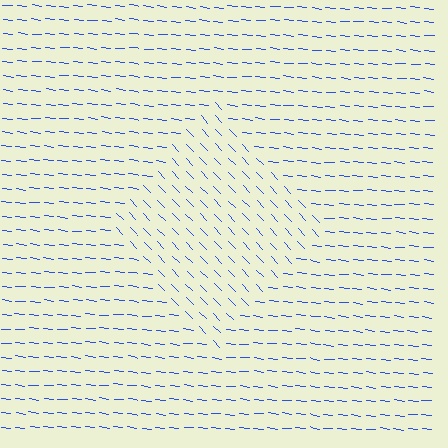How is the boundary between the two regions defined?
The boundary is defined purely by a change in line orientation (approximately 40 degrees difference). All lines are the same color and thickness.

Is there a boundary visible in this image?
Yes, there is a texture boundary formed by a change in line orientation.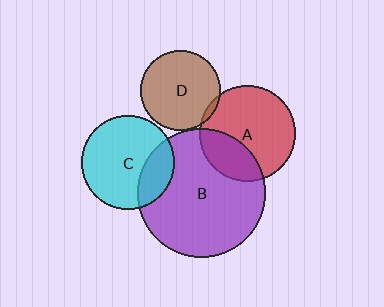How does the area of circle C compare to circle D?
Approximately 1.4 times.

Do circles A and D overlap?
Yes.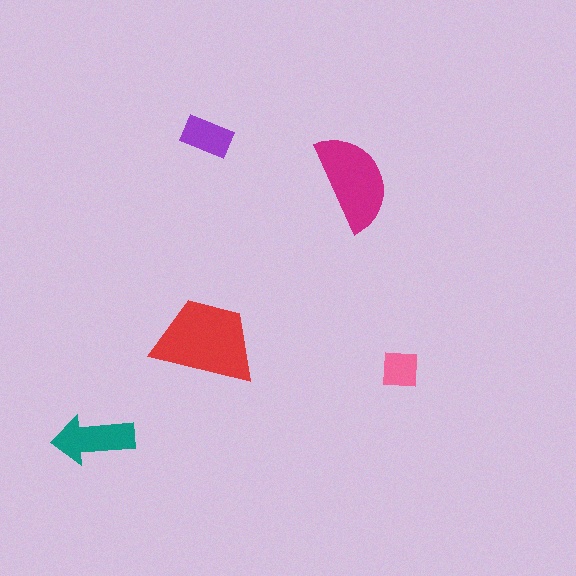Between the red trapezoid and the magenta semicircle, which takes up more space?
The red trapezoid.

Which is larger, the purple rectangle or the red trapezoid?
The red trapezoid.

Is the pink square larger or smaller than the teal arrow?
Smaller.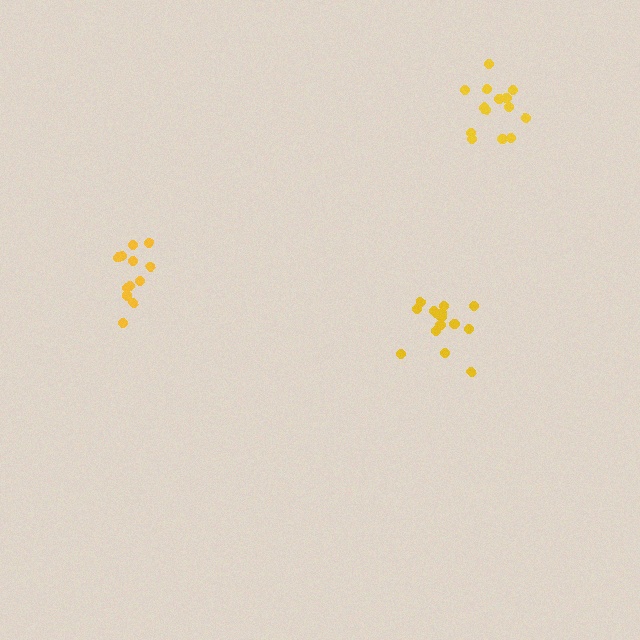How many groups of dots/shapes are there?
There are 3 groups.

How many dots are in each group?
Group 1: 14 dots, Group 2: 15 dots, Group 3: 12 dots (41 total).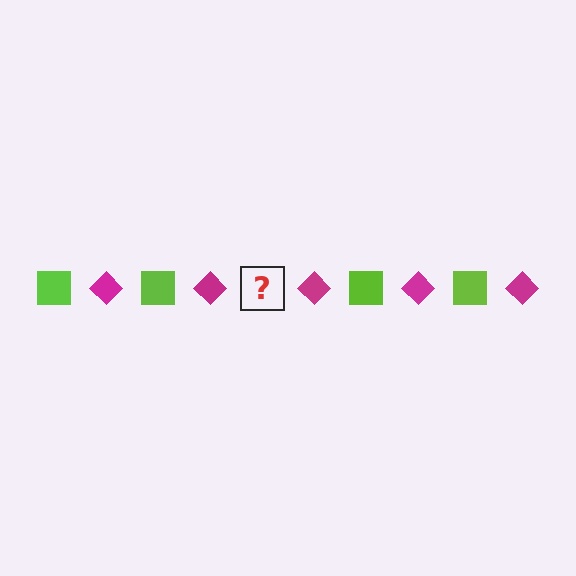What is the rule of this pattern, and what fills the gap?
The rule is that the pattern alternates between lime square and magenta diamond. The gap should be filled with a lime square.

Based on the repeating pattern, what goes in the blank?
The blank should be a lime square.